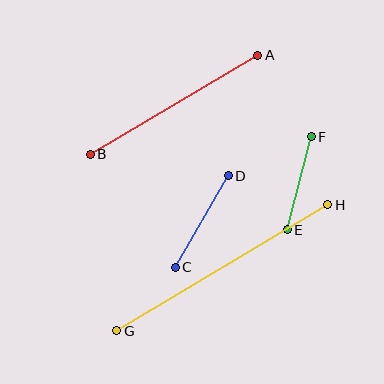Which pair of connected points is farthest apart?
Points G and H are farthest apart.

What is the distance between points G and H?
The distance is approximately 246 pixels.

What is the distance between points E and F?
The distance is approximately 96 pixels.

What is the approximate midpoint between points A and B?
The midpoint is at approximately (174, 105) pixels.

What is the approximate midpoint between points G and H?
The midpoint is at approximately (222, 268) pixels.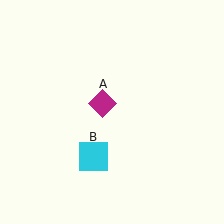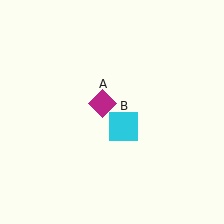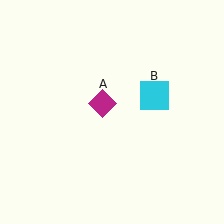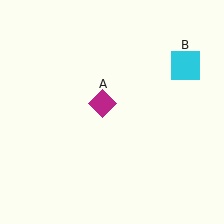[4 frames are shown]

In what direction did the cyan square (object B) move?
The cyan square (object B) moved up and to the right.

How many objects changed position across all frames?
1 object changed position: cyan square (object B).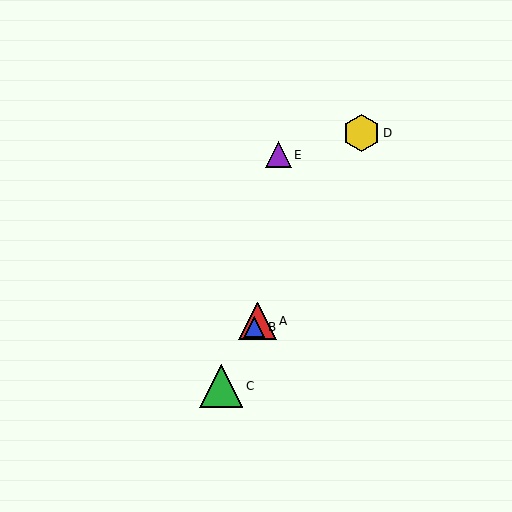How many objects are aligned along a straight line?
4 objects (A, B, C, D) are aligned along a straight line.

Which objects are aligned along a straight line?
Objects A, B, C, D are aligned along a straight line.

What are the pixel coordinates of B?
Object B is at (254, 327).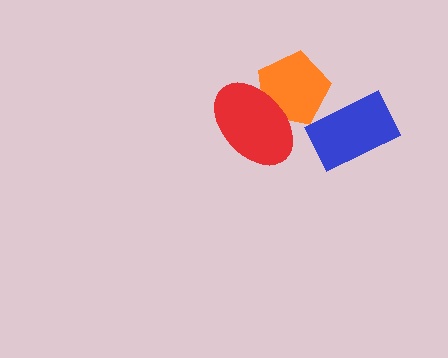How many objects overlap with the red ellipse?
1 object overlaps with the red ellipse.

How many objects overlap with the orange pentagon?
1 object overlaps with the orange pentagon.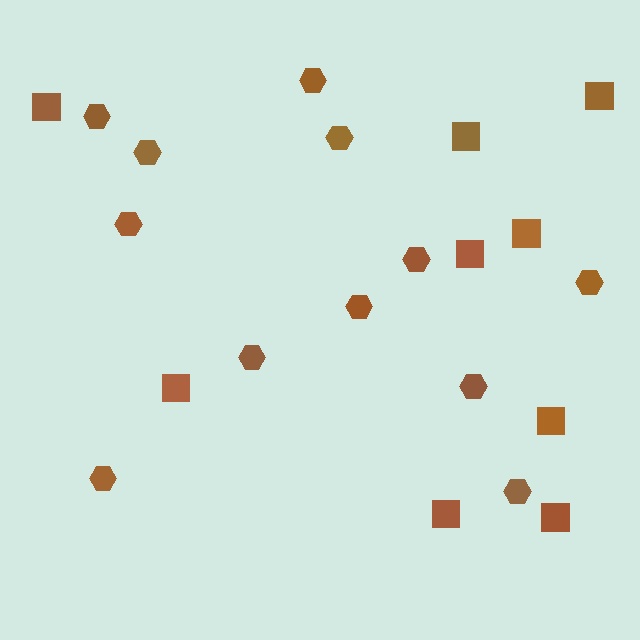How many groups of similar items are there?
There are 2 groups: one group of squares (9) and one group of hexagons (12).